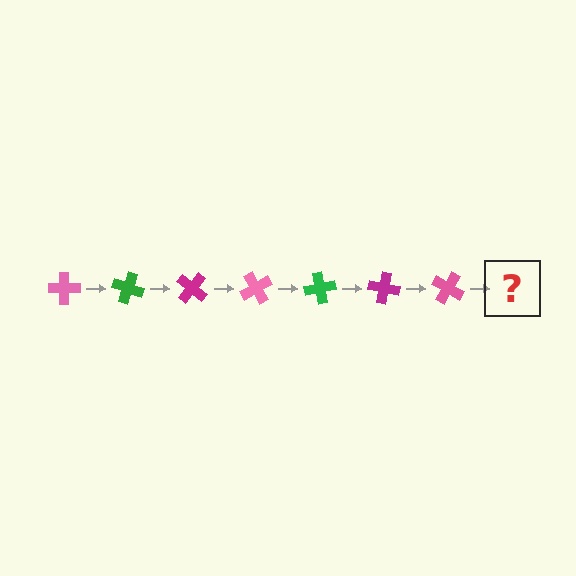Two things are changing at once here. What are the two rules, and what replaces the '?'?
The two rules are that it rotates 20 degrees each step and the color cycles through pink, green, and magenta. The '?' should be a green cross, rotated 140 degrees from the start.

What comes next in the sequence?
The next element should be a green cross, rotated 140 degrees from the start.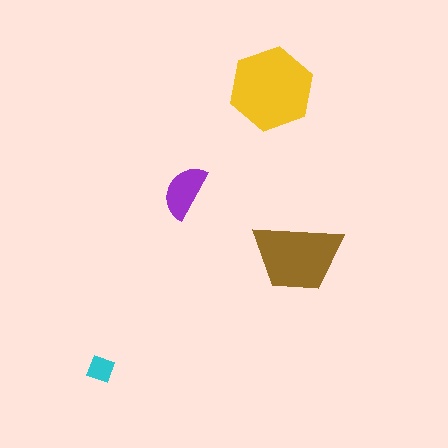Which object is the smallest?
The cyan diamond.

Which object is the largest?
The yellow hexagon.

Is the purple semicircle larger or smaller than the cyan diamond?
Larger.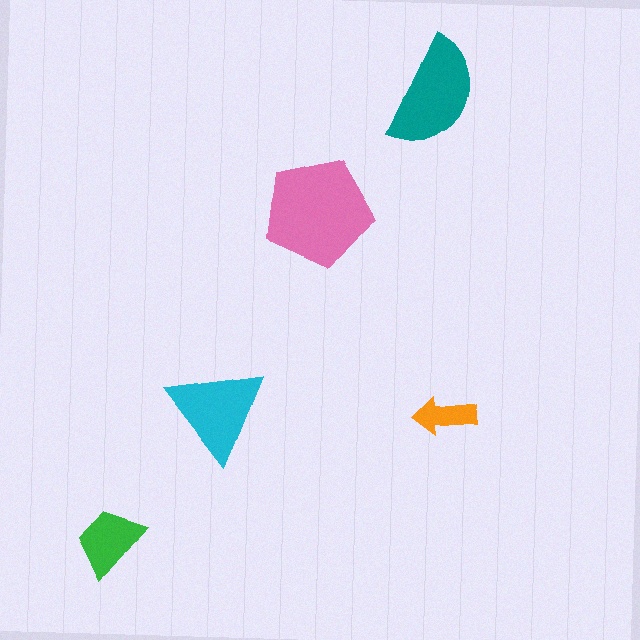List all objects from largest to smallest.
The pink pentagon, the teal semicircle, the cyan triangle, the green trapezoid, the orange arrow.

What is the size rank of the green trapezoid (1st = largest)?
4th.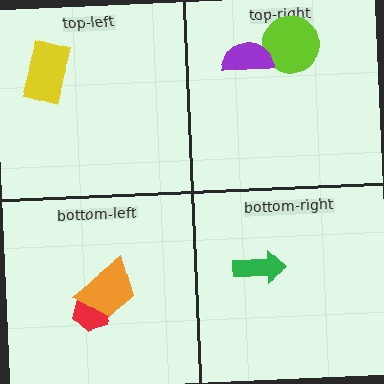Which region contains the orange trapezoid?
The bottom-left region.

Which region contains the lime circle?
The top-right region.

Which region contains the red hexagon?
The bottom-left region.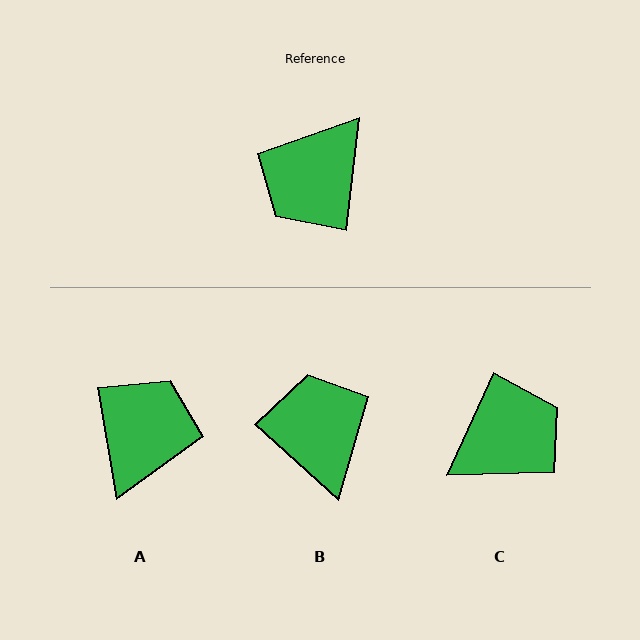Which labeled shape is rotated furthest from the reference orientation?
A, about 164 degrees away.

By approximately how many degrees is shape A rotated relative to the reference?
Approximately 164 degrees clockwise.